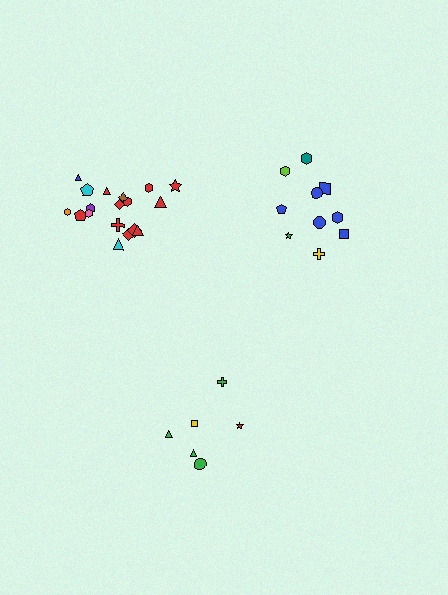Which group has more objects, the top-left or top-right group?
The top-left group.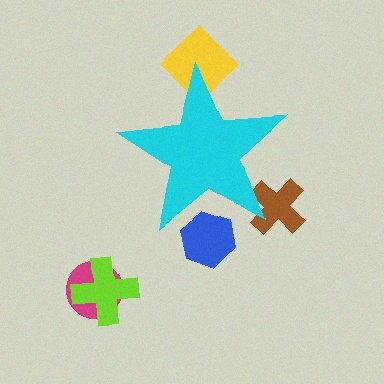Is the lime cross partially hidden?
No, the lime cross is fully visible.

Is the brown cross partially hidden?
Yes, the brown cross is partially hidden behind the cyan star.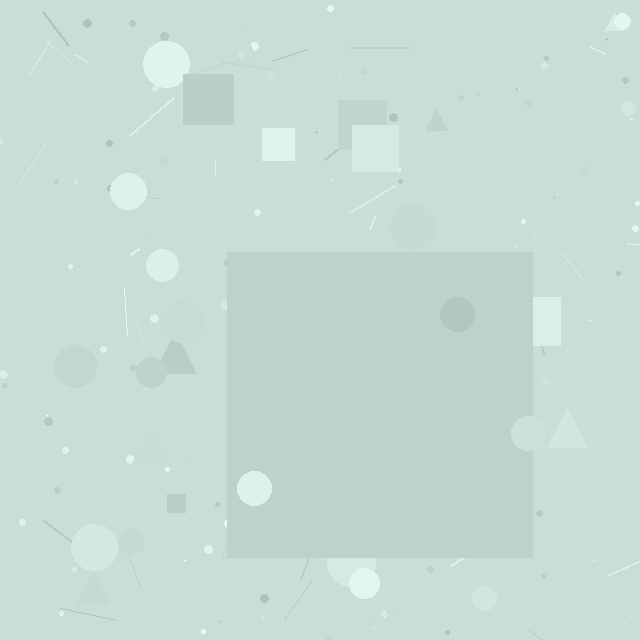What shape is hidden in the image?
A square is hidden in the image.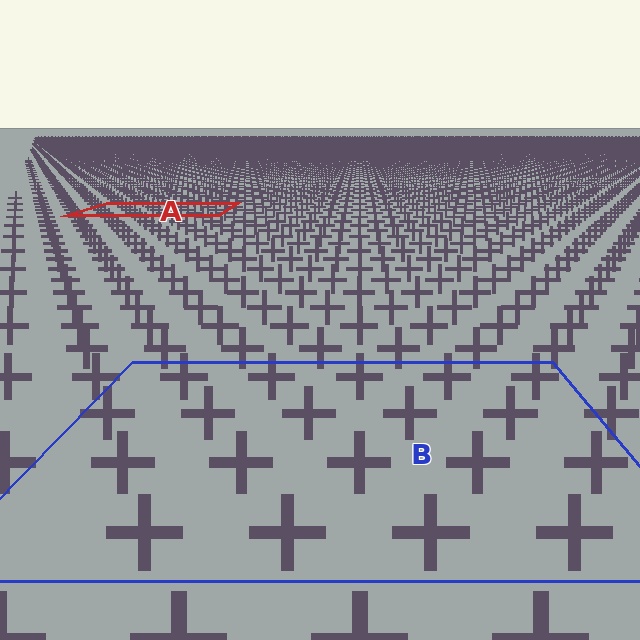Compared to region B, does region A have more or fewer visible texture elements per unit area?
Region A has more texture elements per unit area — they are packed more densely because it is farther away.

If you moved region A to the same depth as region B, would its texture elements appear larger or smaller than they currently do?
They would appear larger. At a closer depth, the same texture elements are projected at a bigger on-screen size.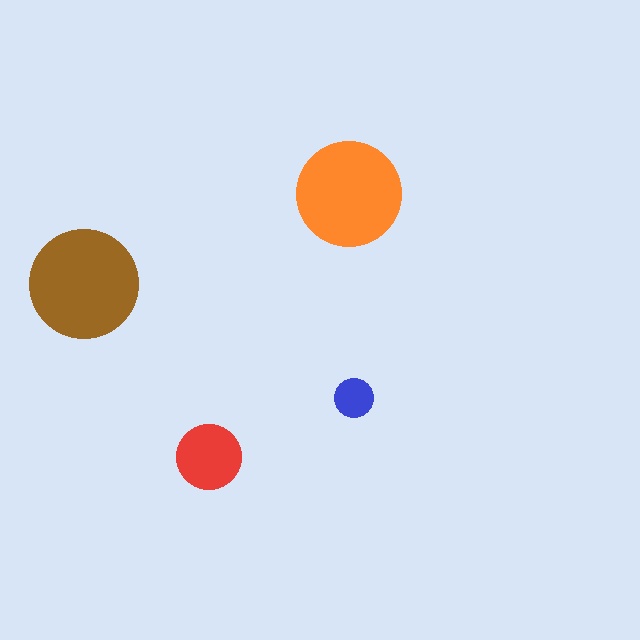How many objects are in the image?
There are 4 objects in the image.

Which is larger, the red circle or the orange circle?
The orange one.